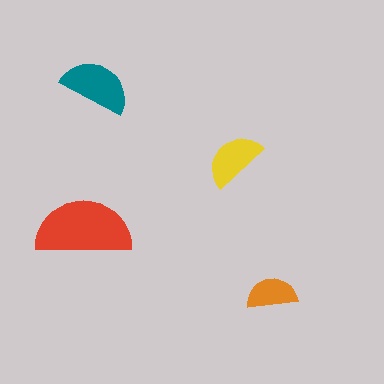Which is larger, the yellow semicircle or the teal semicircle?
The teal one.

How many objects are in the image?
There are 4 objects in the image.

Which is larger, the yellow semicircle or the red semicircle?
The red one.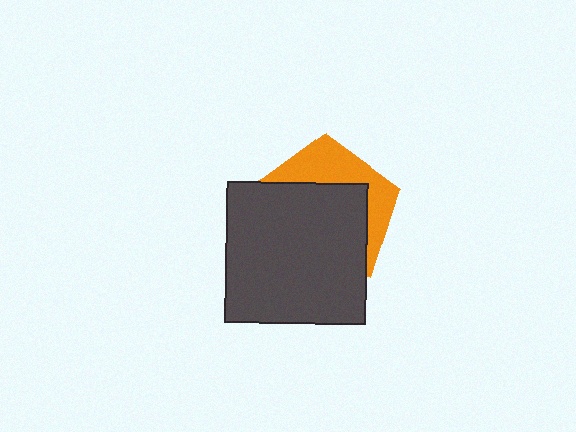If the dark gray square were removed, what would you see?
You would see the complete orange pentagon.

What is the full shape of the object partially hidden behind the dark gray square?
The partially hidden object is an orange pentagon.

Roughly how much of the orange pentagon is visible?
A small part of it is visible (roughly 34%).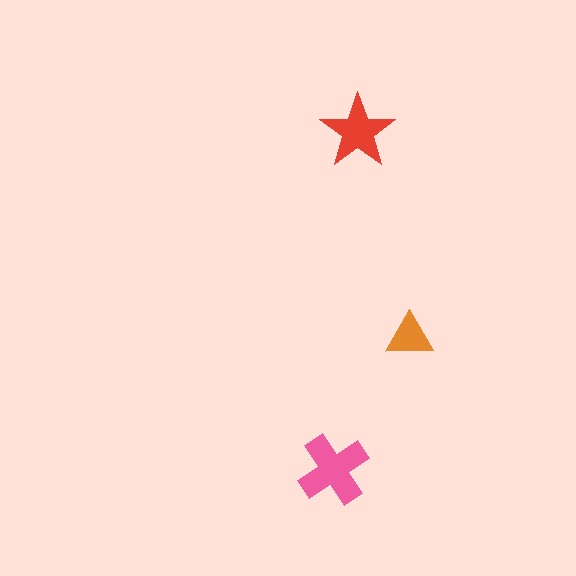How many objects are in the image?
There are 3 objects in the image.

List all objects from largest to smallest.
The pink cross, the red star, the orange triangle.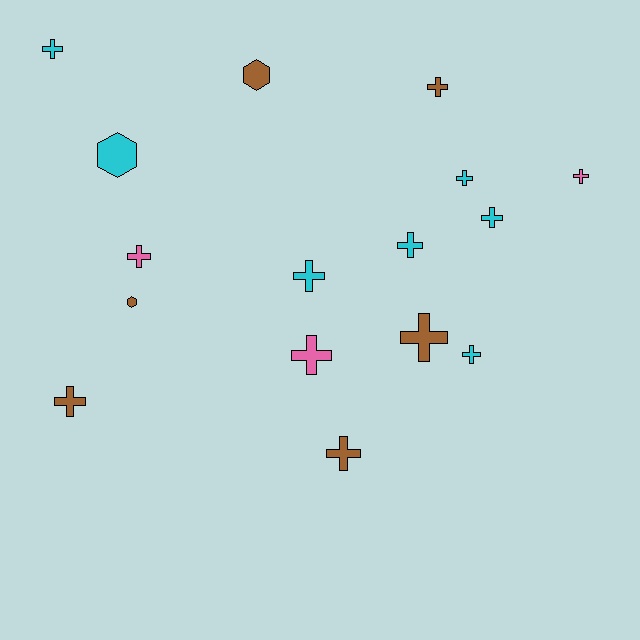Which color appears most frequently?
Cyan, with 7 objects.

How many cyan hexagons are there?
There is 1 cyan hexagon.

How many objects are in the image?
There are 16 objects.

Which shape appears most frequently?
Cross, with 13 objects.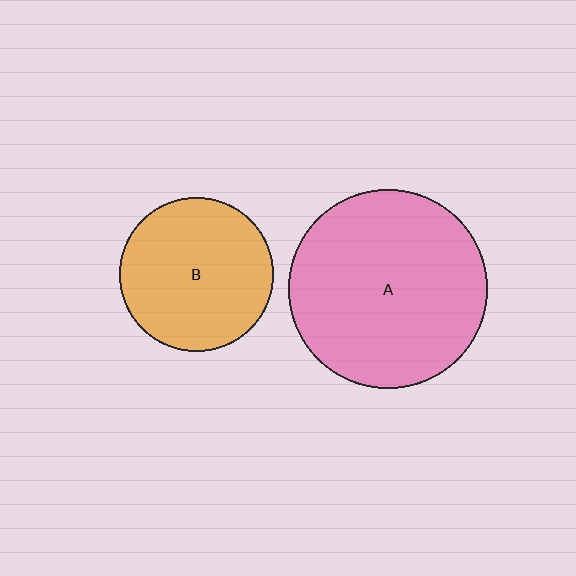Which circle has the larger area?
Circle A (pink).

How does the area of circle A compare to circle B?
Approximately 1.7 times.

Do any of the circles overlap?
No, none of the circles overlap.